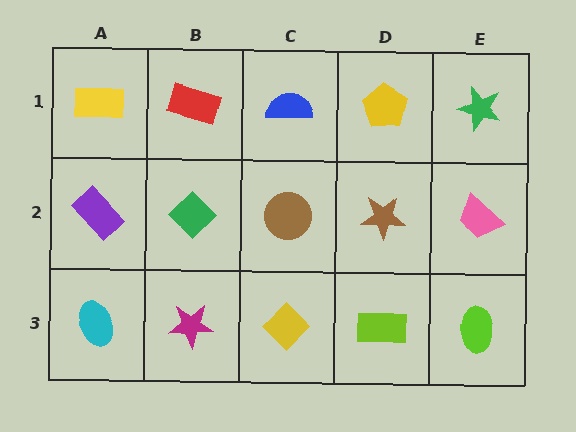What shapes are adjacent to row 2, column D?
A yellow pentagon (row 1, column D), a lime rectangle (row 3, column D), a brown circle (row 2, column C), a pink trapezoid (row 2, column E).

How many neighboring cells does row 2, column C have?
4.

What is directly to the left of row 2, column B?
A purple rectangle.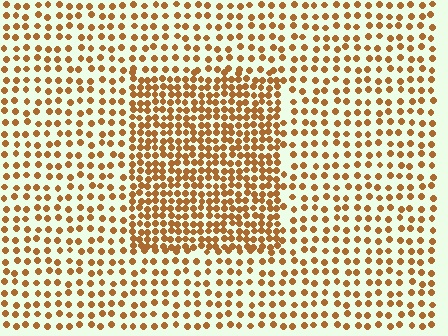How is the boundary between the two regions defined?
The boundary is defined by a change in element density (approximately 2.0x ratio). All elements are the same color, size, and shape.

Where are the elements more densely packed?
The elements are more densely packed inside the rectangle boundary.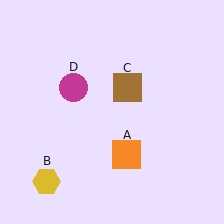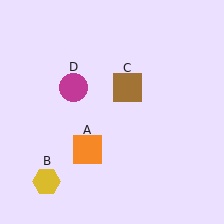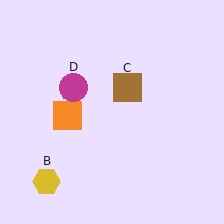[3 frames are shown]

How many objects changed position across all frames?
1 object changed position: orange square (object A).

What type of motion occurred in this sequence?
The orange square (object A) rotated clockwise around the center of the scene.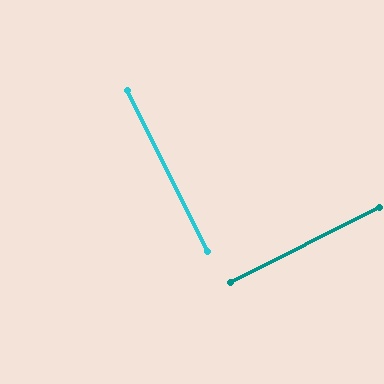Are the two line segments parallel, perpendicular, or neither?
Perpendicular — they meet at approximately 90°.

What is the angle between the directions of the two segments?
Approximately 90 degrees.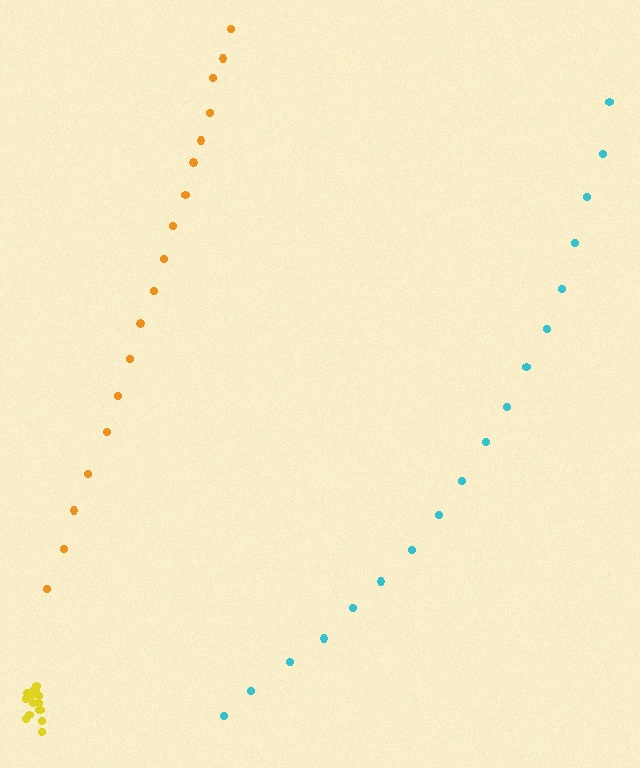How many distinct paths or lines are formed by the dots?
There are 3 distinct paths.